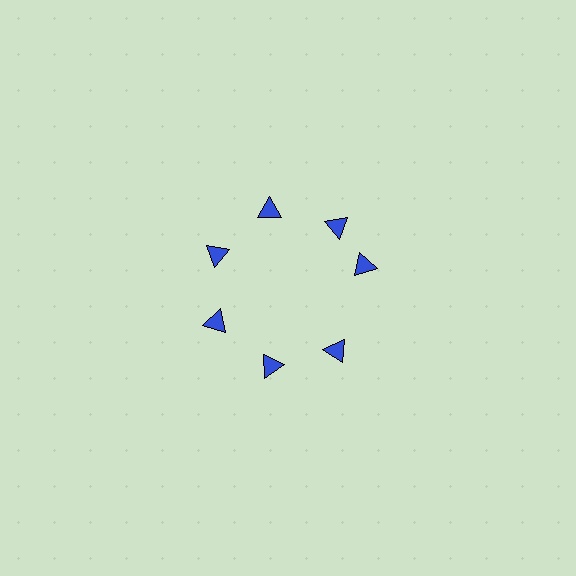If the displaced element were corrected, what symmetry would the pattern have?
It would have 7-fold rotational symmetry — the pattern would map onto itself every 51 degrees.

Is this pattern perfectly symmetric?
No. The 7 blue triangles are arranged in a ring, but one element near the 3 o'clock position is rotated out of alignment along the ring, breaking the 7-fold rotational symmetry.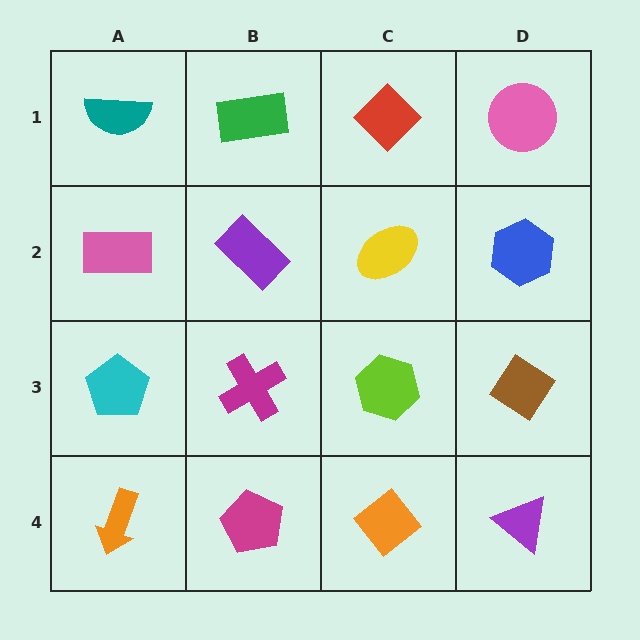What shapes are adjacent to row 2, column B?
A green rectangle (row 1, column B), a magenta cross (row 3, column B), a pink rectangle (row 2, column A), a yellow ellipse (row 2, column C).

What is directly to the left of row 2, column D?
A yellow ellipse.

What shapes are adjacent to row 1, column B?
A purple rectangle (row 2, column B), a teal semicircle (row 1, column A), a red diamond (row 1, column C).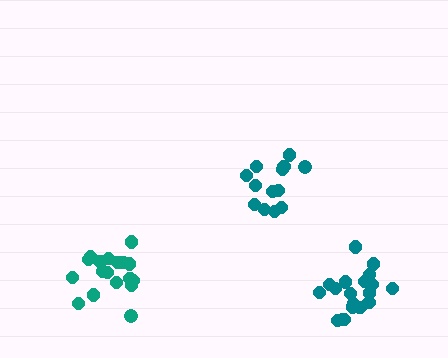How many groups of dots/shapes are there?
There are 3 groups.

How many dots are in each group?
Group 1: 19 dots, Group 2: 13 dots, Group 3: 18 dots (50 total).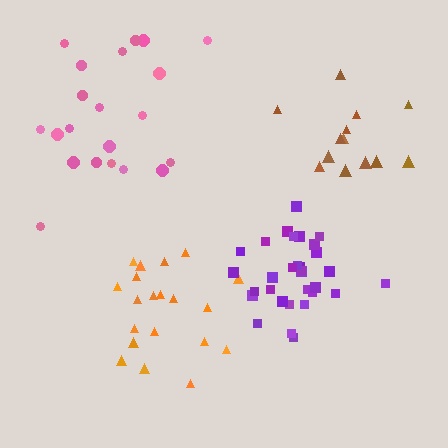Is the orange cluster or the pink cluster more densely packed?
Orange.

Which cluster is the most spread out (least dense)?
Pink.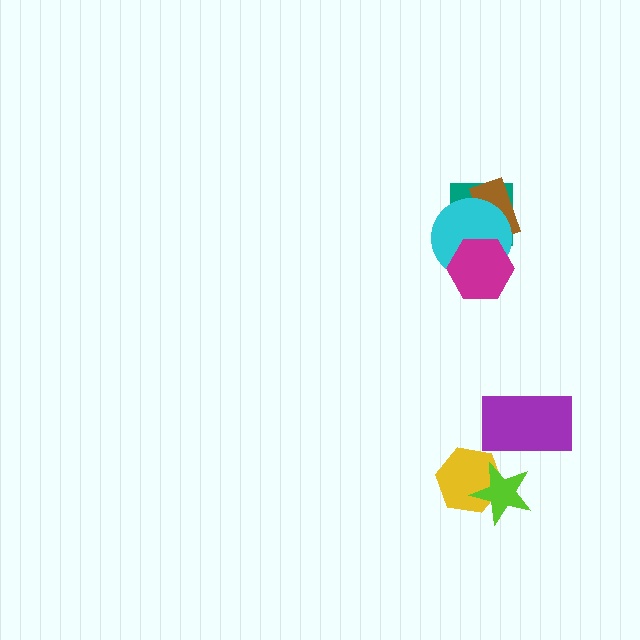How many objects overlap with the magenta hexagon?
2 objects overlap with the magenta hexagon.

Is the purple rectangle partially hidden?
No, no other shape covers it.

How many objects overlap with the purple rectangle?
0 objects overlap with the purple rectangle.